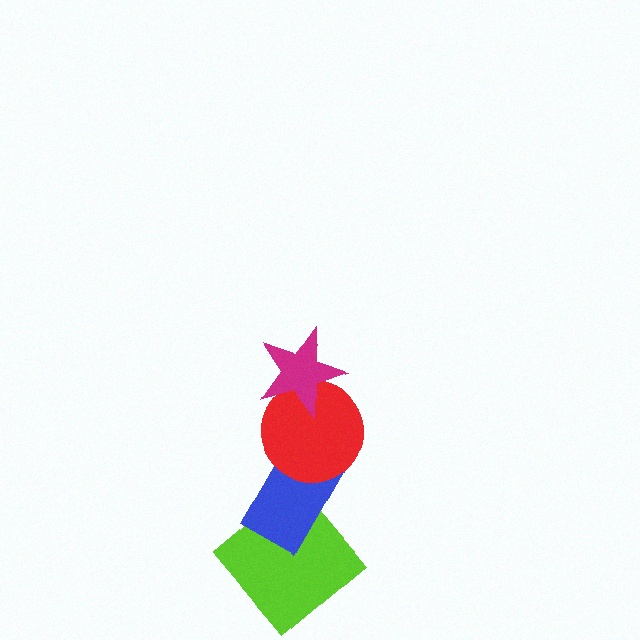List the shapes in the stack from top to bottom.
From top to bottom: the magenta star, the red circle, the blue rectangle, the lime diamond.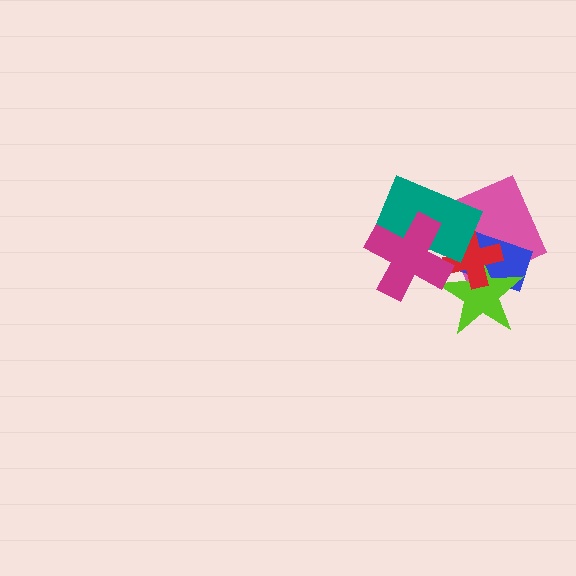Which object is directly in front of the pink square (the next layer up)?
The blue rectangle is directly in front of the pink square.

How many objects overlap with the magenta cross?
2 objects overlap with the magenta cross.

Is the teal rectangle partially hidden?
Yes, it is partially covered by another shape.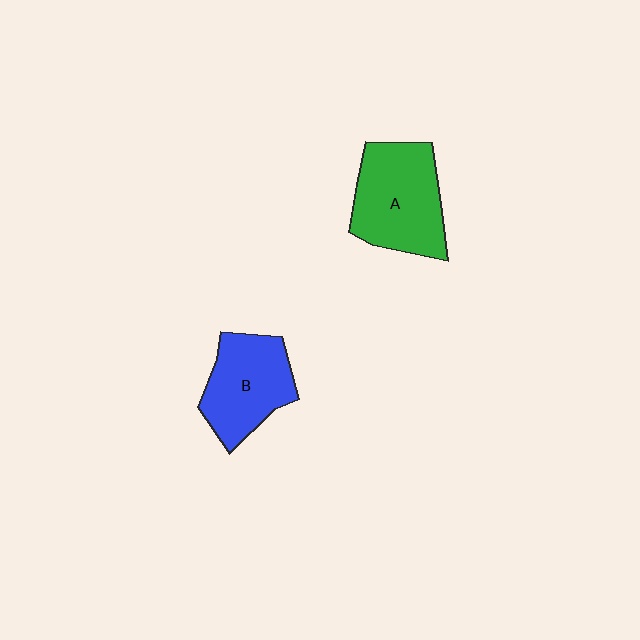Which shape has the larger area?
Shape A (green).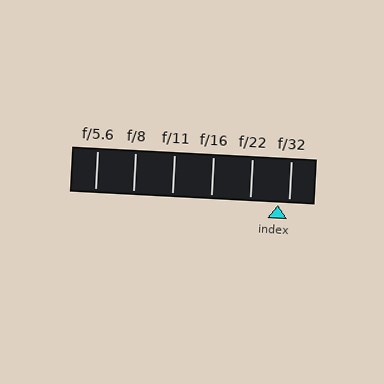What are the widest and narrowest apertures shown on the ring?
The widest aperture shown is f/5.6 and the narrowest is f/32.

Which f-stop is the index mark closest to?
The index mark is closest to f/32.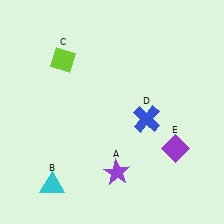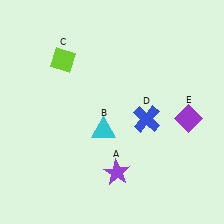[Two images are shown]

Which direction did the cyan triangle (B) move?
The cyan triangle (B) moved up.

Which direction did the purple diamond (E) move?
The purple diamond (E) moved up.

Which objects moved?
The objects that moved are: the cyan triangle (B), the purple diamond (E).